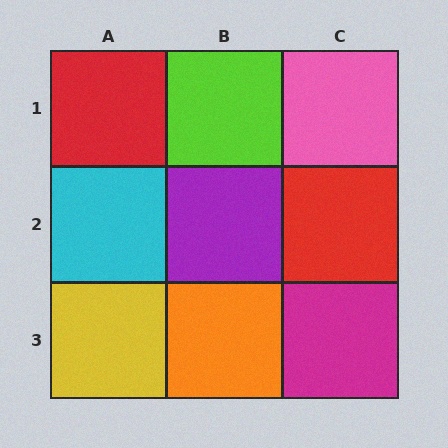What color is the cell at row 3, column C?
Magenta.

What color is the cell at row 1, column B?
Lime.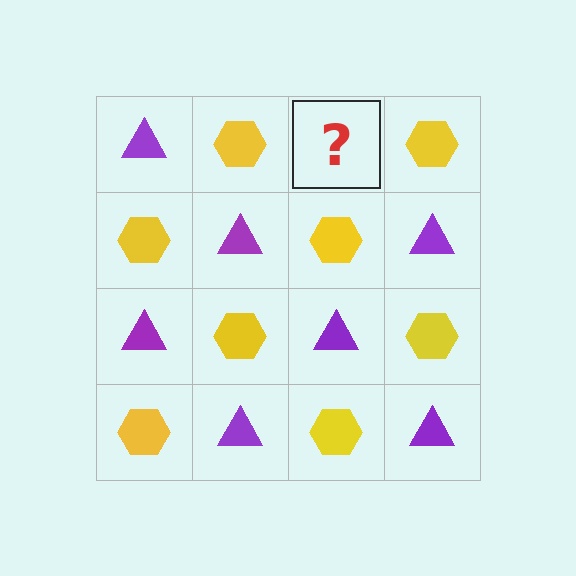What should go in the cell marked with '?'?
The missing cell should contain a purple triangle.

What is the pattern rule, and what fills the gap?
The rule is that it alternates purple triangle and yellow hexagon in a checkerboard pattern. The gap should be filled with a purple triangle.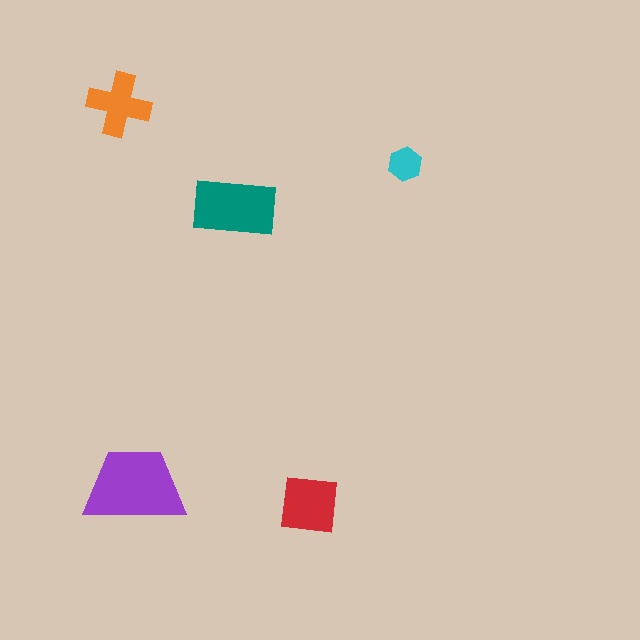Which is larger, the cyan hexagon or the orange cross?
The orange cross.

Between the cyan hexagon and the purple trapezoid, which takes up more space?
The purple trapezoid.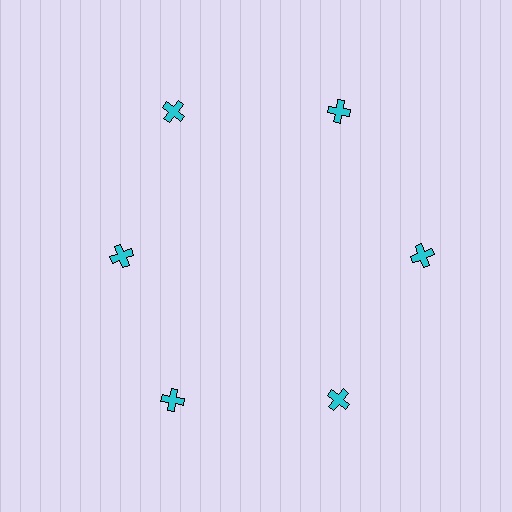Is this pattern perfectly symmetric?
No. The 6 cyan crosses are arranged in a ring, but one element near the 9 o'clock position is pulled inward toward the center, breaking the 6-fold rotational symmetry.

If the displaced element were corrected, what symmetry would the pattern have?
It would have 6-fold rotational symmetry — the pattern would map onto itself every 60 degrees.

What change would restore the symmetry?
The symmetry would be restored by moving it outward, back onto the ring so that all 6 crosses sit at equal angles and equal distance from the center.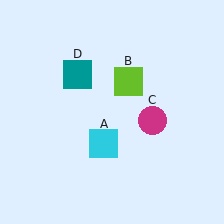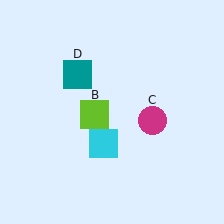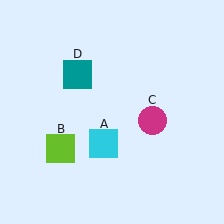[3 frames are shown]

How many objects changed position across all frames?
1 object changed position: lime square (object B).